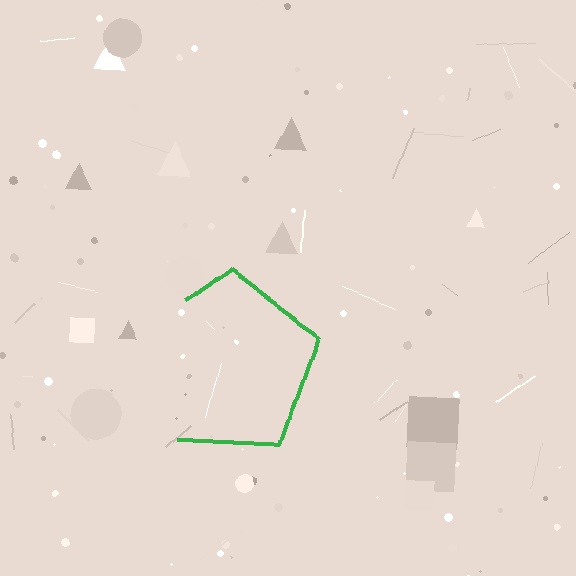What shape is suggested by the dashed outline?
The dashed outline suggests a pentagon.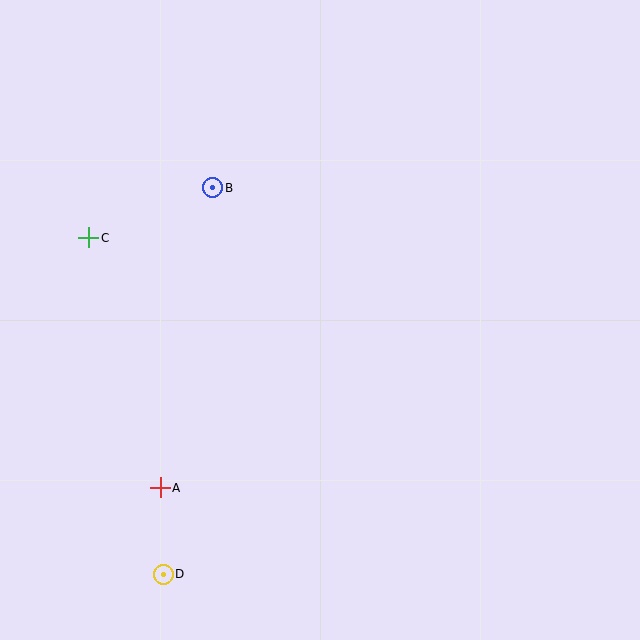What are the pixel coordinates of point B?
Point B is at (213, 188).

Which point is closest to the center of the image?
Point B at (213, 188) is closest to the center.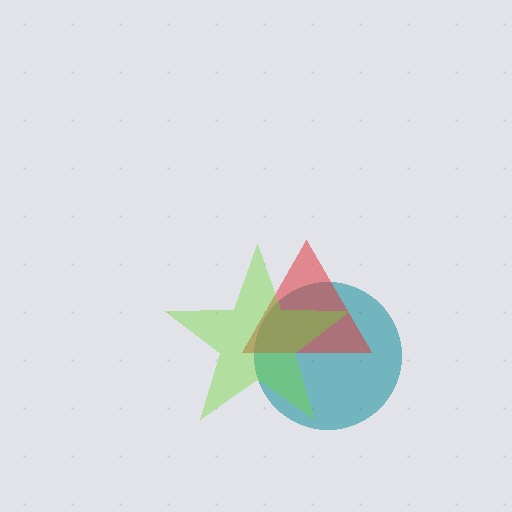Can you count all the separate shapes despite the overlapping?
Yes, there are 3 separate shapes.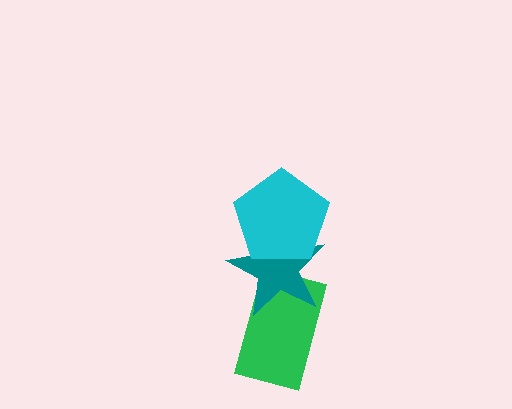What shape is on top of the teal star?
The cyan pentagon is on top of the teal star.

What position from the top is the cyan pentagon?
The cyan pentagon is 1st from the top.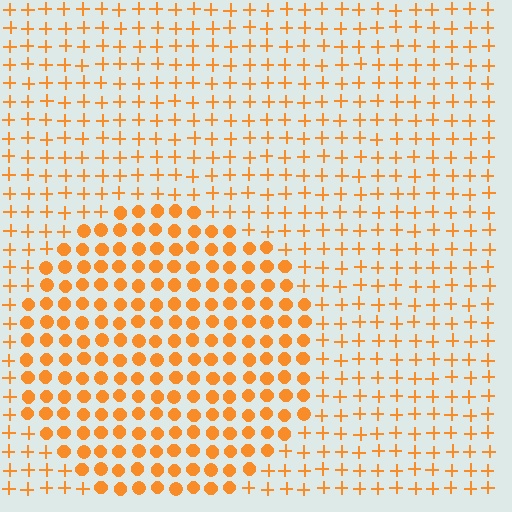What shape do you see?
I see a circle.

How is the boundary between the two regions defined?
The boundary is defined by a change in element shape: circles inside vs. plus signs outside. All elements share the same color and spacing.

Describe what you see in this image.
The image is filled with small orange elements arranged in a uniform grid. A circle-shaped region contains circles, while the surrounding area contains plus signs. The boundary is defined purely by the change in element shape.